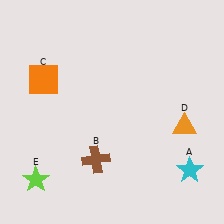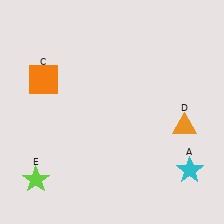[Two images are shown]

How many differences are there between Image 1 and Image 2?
There is 1 difference between the two images.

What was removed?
The brown cross (B) was removed in Image 2.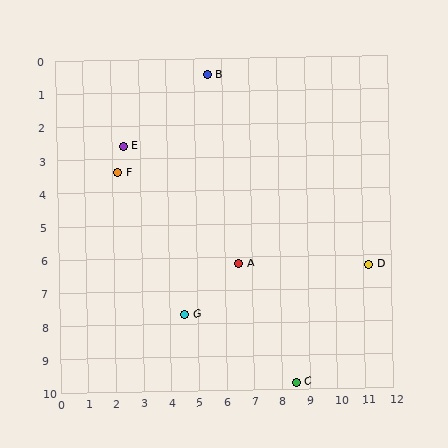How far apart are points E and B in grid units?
Points E and B are about 3.7 grid units apart.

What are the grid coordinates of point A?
Point A is at approximately (6.5, 6.2).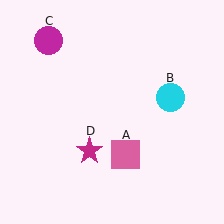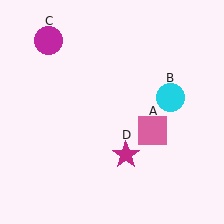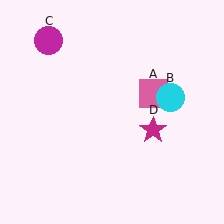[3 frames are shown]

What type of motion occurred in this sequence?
The pink square (object A), magenta star (object D) rotated counterclockwise around the center of the scene.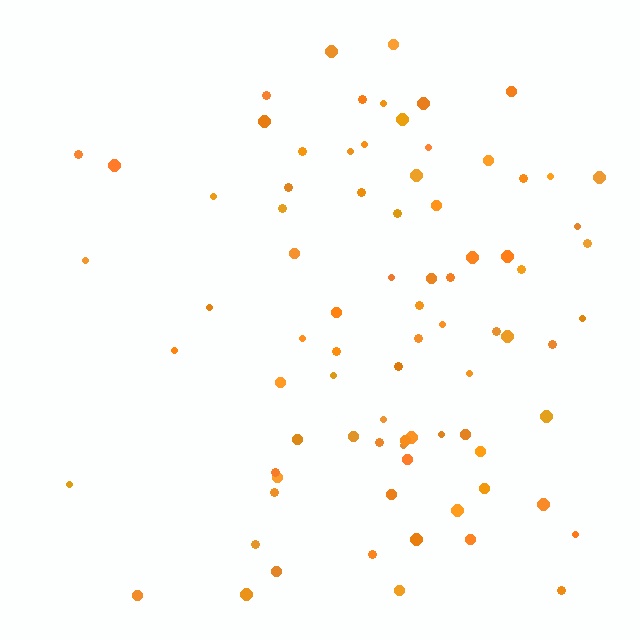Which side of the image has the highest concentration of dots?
The right.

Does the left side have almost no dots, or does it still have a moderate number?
Still a moderate number, just noticeably fewer than the right.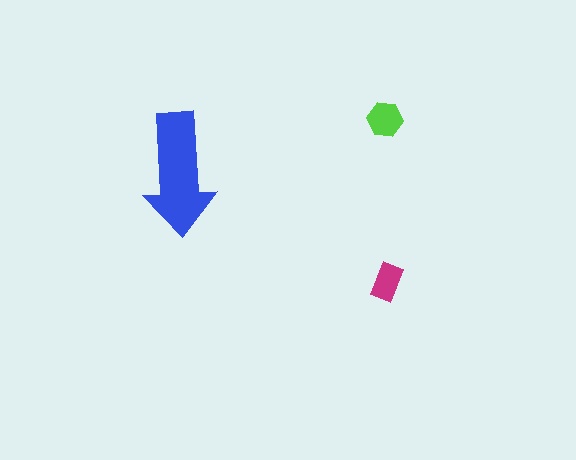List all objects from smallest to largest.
The magenta rectangle, the lime hexagon, the blue arrow.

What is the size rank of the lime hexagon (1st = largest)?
2nd.